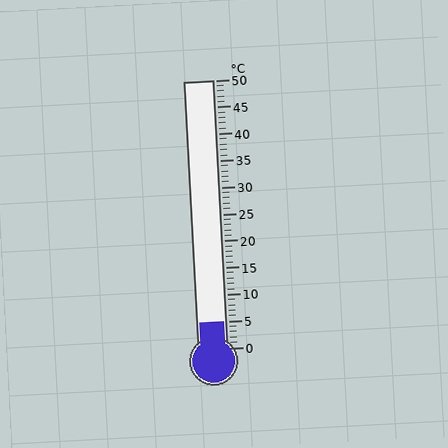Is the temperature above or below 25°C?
The temperature is below 25°C.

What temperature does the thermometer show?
The thermometer shows approximately 5°C.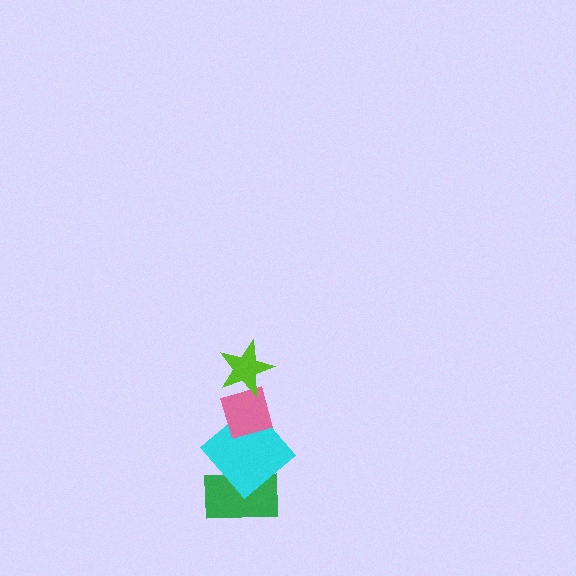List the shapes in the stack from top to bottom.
From top to bottom: the lime star, the pink diamond, the cyan diamond, the green rectangle.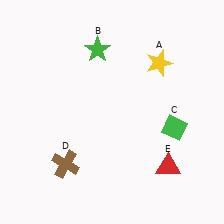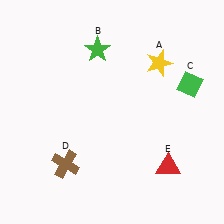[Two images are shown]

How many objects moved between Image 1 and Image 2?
1 object moved between the two images.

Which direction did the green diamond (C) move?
The green diamond (C) moved up.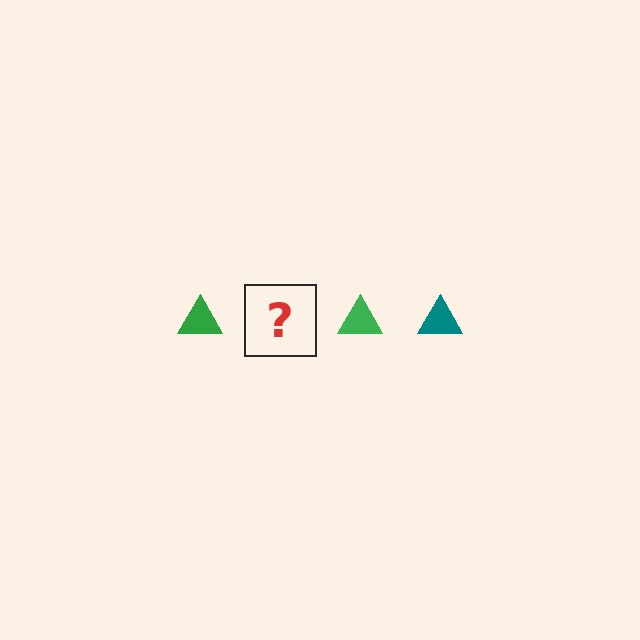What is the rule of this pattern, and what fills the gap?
The rule is that the pattern cycles through green, teal triangles. The gap should be filled with a teal triangle.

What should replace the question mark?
The question mark should be replaced with a teal triangle.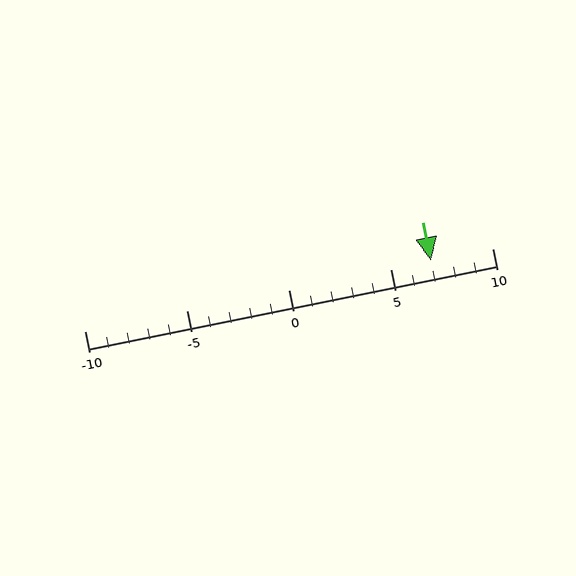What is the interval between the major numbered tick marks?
The major tick marks are spaced 5 units apart.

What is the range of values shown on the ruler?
The ruler shows values from -10 to 10.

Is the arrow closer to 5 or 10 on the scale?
The arrow is closer to 5.